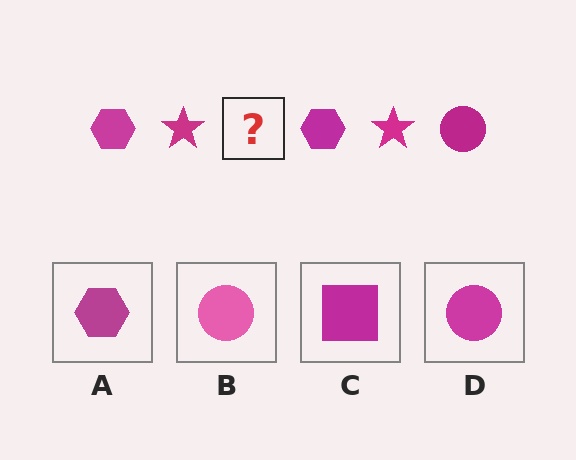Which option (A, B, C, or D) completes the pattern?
D.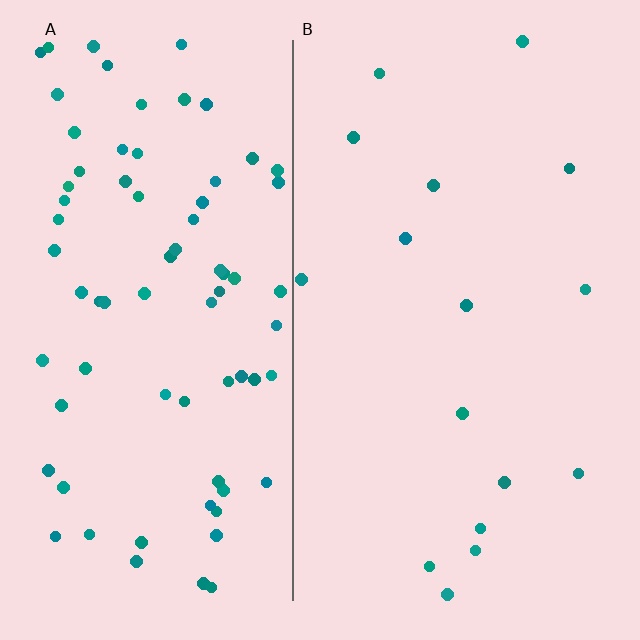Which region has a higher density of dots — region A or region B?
A (the left).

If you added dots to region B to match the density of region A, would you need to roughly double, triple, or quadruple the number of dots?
Approximately quadruple.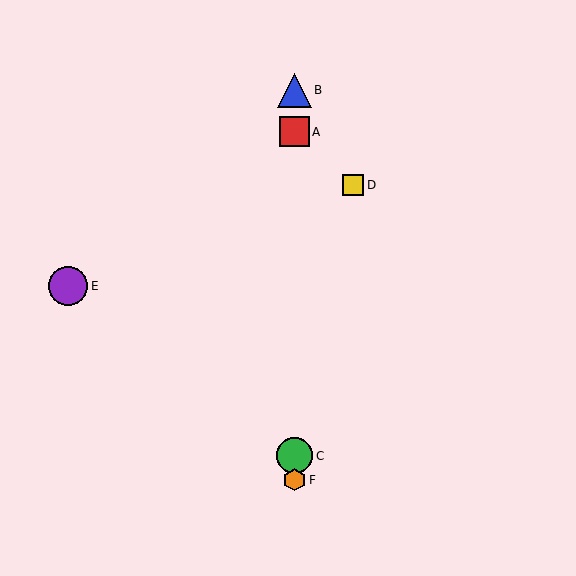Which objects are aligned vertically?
Objects A, B, C, F are aligned vertically.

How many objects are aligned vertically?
4 objects (A, B, C, F) are aligned vertically.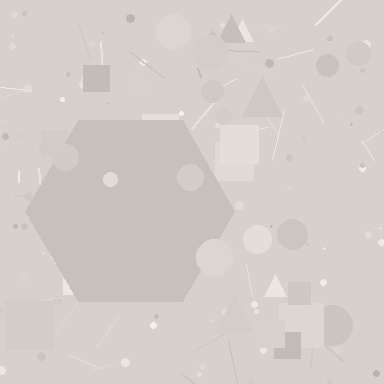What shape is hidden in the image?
A hexagon is hidden in the image.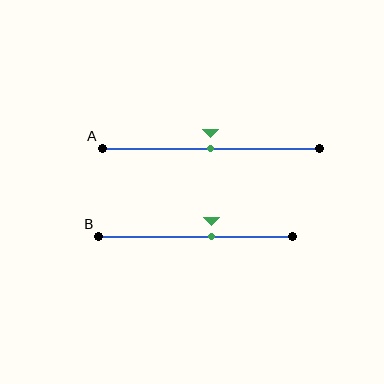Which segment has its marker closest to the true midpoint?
Segment A has its marker closest to the true midpoint.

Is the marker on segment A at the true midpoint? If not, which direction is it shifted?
Yes, the marker on segment A is at the true midpoint.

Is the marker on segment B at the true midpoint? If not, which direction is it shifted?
No, the marker on segment B is shifted to the right by about 8% of the segment length.